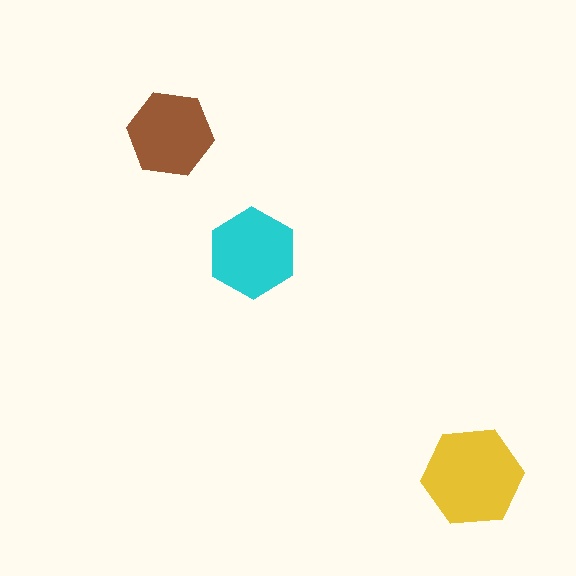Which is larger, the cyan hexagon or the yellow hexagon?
The yellow one.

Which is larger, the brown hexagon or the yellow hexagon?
The yellow one.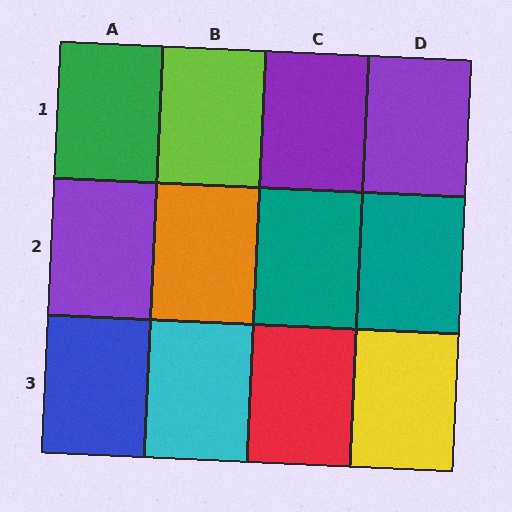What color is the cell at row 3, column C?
Red.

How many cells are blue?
1 cell is blue.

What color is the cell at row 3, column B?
Cyan.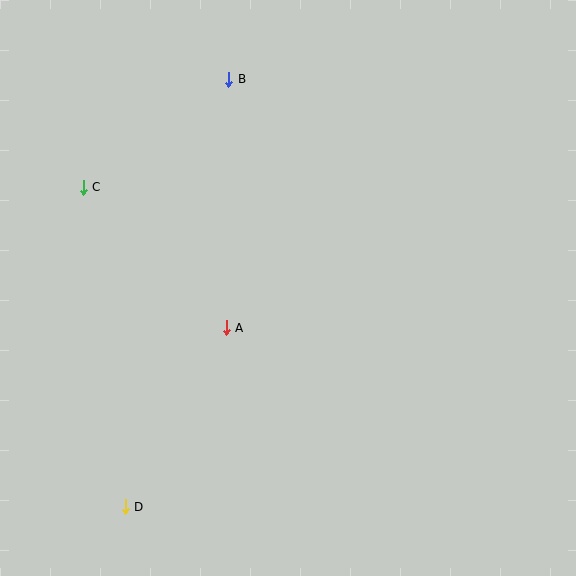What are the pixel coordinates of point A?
Point A is at (226, 328).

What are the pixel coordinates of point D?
Point D is at (125, 507).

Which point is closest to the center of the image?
Point A at (226, 328) is closest to the center.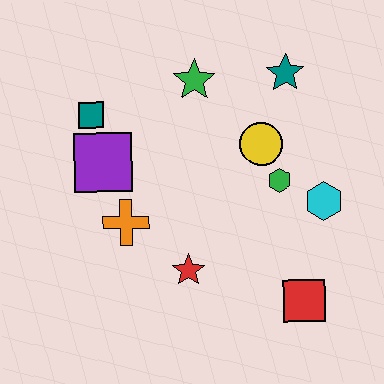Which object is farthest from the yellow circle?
The teal square is farthest from the yellow circle.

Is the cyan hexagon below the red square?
No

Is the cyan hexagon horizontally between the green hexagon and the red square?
No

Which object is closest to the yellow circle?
The green hexagon is closest to the yellow circle.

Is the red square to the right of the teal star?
Yes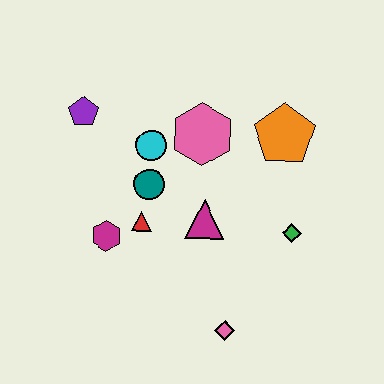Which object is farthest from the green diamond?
The purple pentagon is farthest from the green diamond.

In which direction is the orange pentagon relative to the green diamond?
The orange pentagon is above the green diamond.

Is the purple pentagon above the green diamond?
Yes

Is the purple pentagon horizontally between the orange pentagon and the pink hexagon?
No